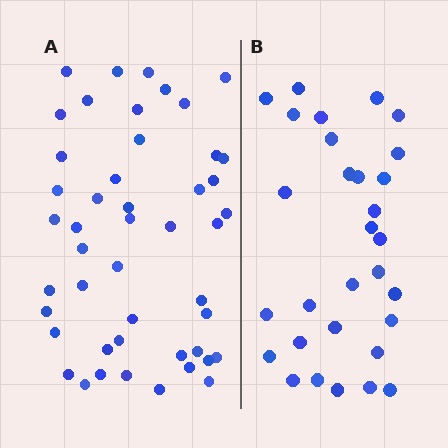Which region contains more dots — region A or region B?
Region A (the left region) has more dots.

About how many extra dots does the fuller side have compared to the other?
Region A has approximately 15 more dots than region B.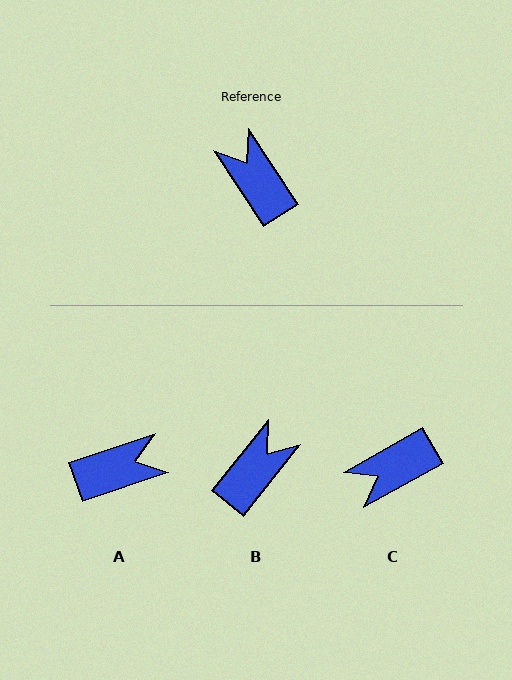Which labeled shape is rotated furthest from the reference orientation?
A, about 104 degrees away.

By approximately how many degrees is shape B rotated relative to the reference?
Approximately 72 degrees clockwise.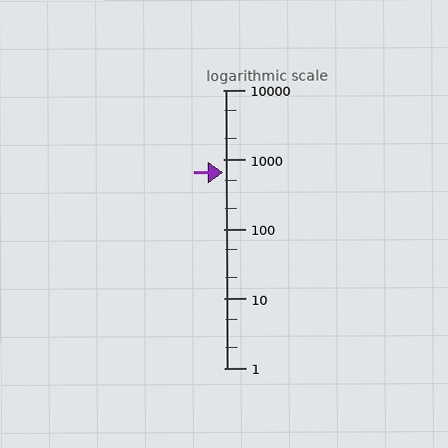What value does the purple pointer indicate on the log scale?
The pointer indicates approximately 660.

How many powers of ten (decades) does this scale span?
The scale spans 4 decades, from 1 to 10000.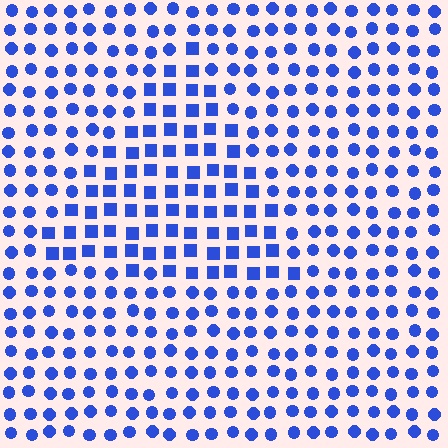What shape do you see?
I see a triangle.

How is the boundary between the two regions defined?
The boundary is defined by a change in element shape: squares inside vs. circles outside. All elements share the same color and spacing.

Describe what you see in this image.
The image is filled with small blue elements arranged in a uniform grid. A triangle-shaped region contains squares, while the surrounding area contains circles. The boundary is defined purely by the change in element shape.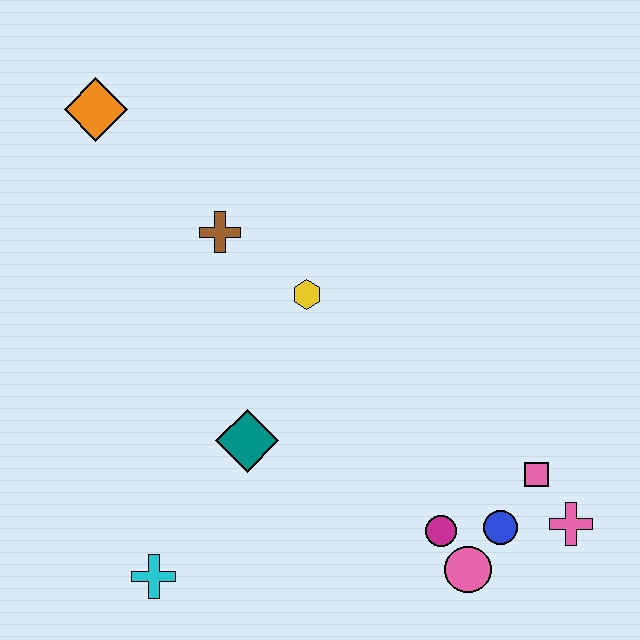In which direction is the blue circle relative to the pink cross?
The blue circle is to the left of the pink cross.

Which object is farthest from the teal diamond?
The orange diamond is farthest from the teal diamond.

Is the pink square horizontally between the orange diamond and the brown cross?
No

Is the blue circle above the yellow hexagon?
No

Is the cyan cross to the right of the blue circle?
No